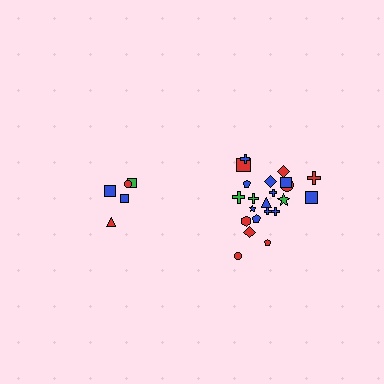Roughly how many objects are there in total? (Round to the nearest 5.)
Roughly 25 objects in total.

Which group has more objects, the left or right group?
The right group.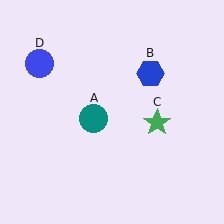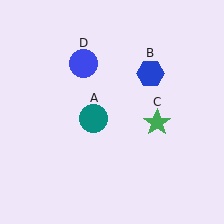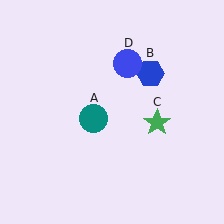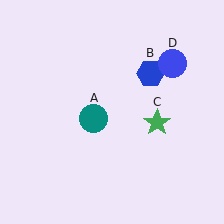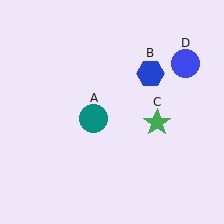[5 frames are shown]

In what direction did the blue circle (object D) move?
The blue circle (object D) moved right.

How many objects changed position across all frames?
1 object changed position: blue circle (object D).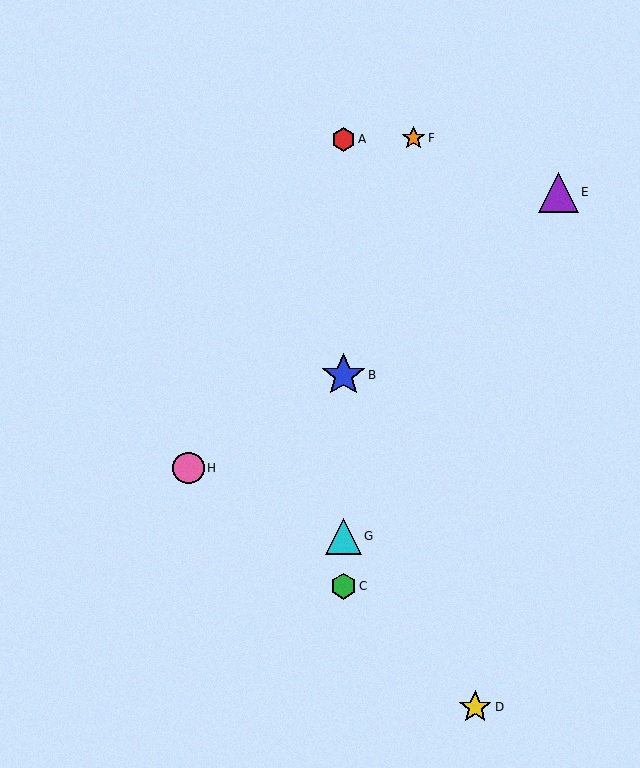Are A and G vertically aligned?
Yes, both are at x≈343.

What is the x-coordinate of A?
Object A is at x≈343.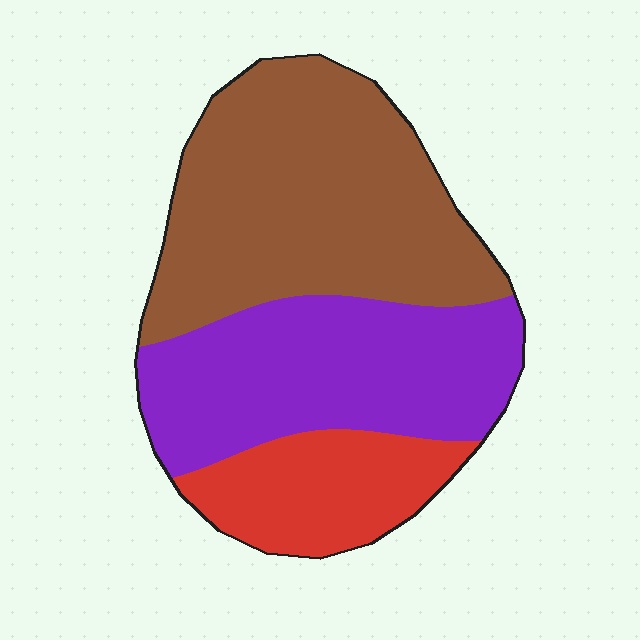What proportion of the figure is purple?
Purple takes up between a quarter and a half of the figure.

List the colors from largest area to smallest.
From largest to smallest: brown, purple, red.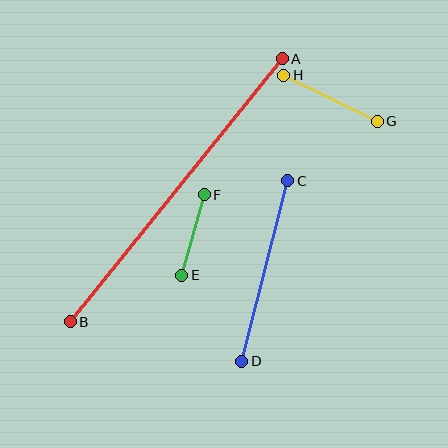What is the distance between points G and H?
The distance is approximately 104 pixels.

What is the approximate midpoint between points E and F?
The midpoint is at approximately (193, 235) pixels.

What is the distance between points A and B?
The distance is approximately 338 pixels.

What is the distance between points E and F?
The distance is approximately 83 pixels.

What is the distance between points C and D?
The distance is approximately 187 pixels.